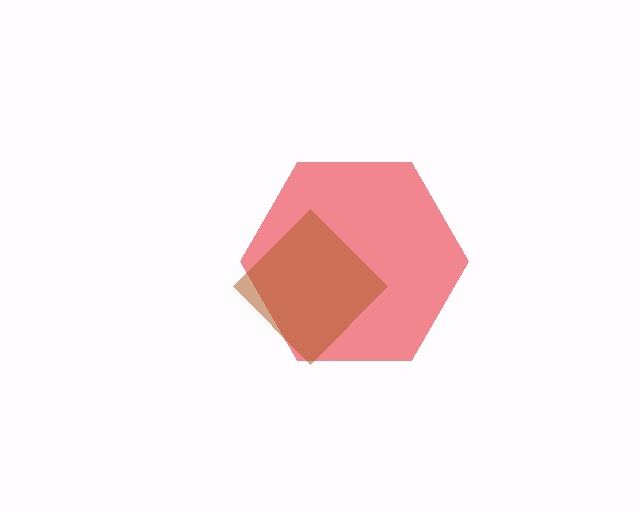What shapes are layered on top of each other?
The layered shapes are: a red hexagon, a brown diamond.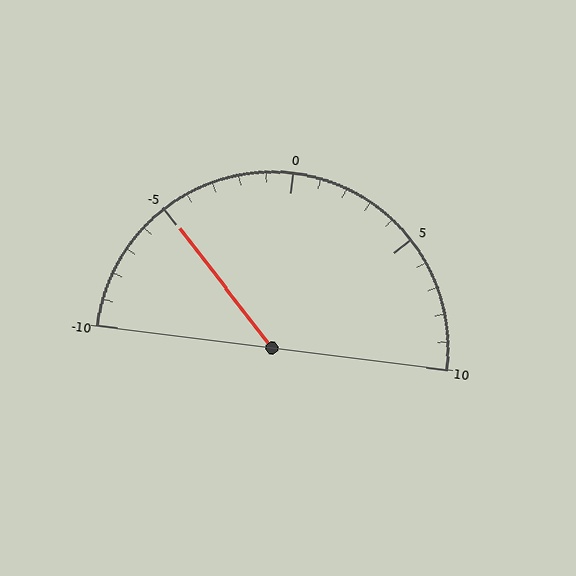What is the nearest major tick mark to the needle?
The nearest major tick mark is -5.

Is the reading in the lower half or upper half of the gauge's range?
The reading is in the lower half of the range (-10 to 10).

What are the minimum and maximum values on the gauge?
The gauge ranges from -10 to 10.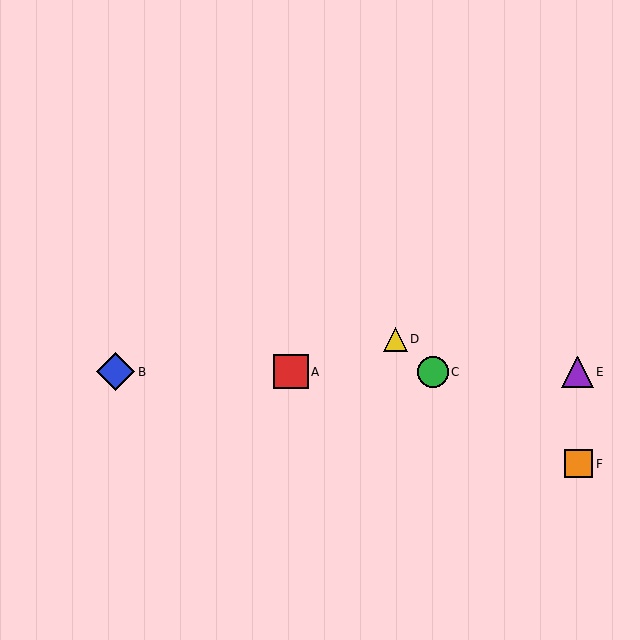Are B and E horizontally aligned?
Yes, both are at y≈372.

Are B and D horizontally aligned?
No, B is at y≈372 and D is at y≈339.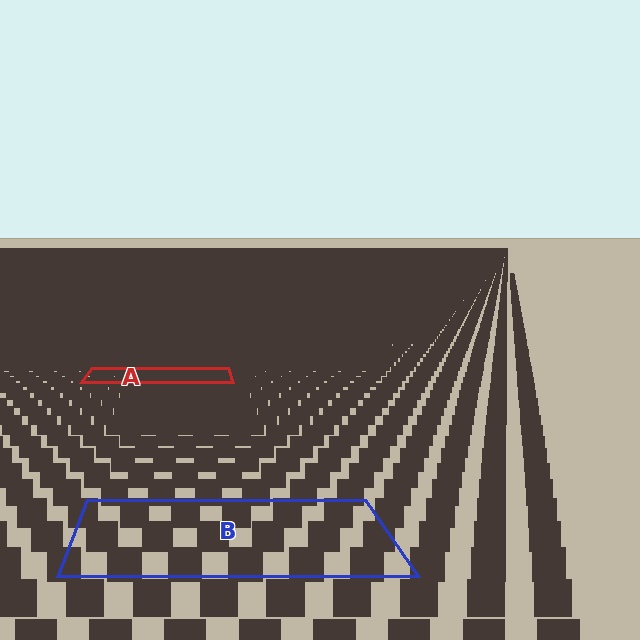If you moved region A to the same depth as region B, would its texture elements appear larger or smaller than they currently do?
They would appear larger. At a closer depth, the same texture elements are projected at a bigger on-screen size.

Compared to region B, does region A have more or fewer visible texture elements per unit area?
Region A has more texture elements per unit area — they are packed more densely because it is farther away.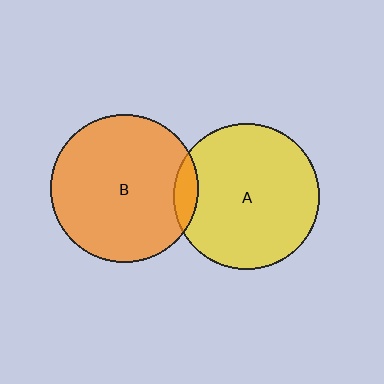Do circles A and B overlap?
Yes.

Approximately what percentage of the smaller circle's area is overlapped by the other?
Approximately 10%.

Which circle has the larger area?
Circle B (orange).